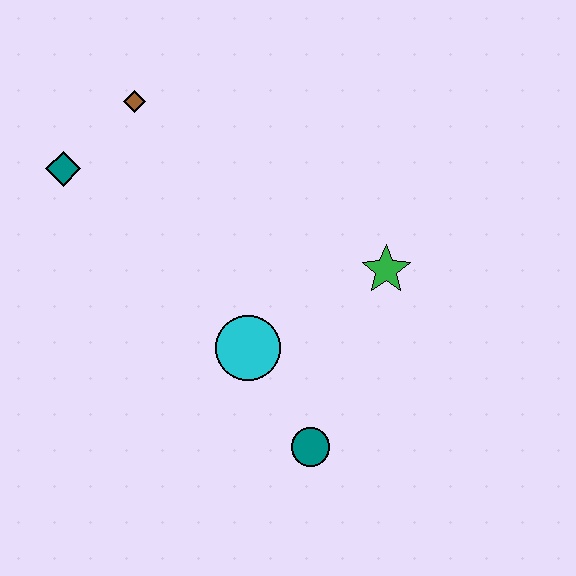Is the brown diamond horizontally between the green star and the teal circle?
No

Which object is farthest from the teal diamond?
The teal circle is farthest from the teal diamond.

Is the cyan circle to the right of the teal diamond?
Yes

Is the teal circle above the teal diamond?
No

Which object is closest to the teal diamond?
The brown diamond is closest to the teal diamond.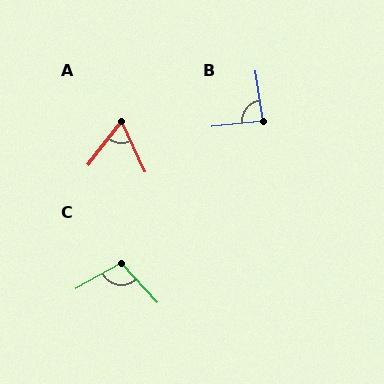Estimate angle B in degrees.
Approximately 88 degrees.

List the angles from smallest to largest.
A (63°), B (88°), C (103°).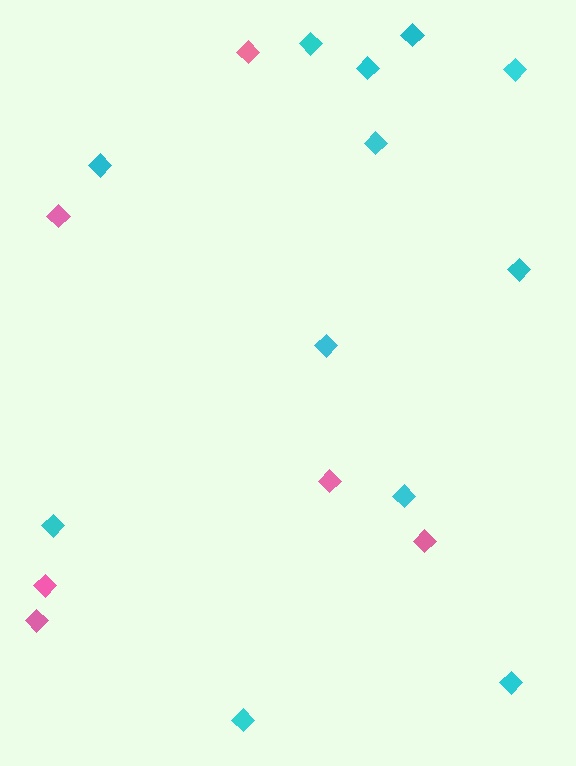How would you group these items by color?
There are 2 groups: one group of cyan diamonds (12) and one group of pink diamonds (6).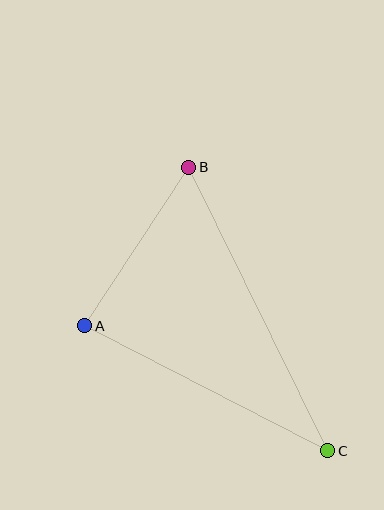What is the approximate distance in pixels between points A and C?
The distance between A and C is approximately 273 pixels.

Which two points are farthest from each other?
Points B and C are farthest from each other.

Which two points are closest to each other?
Points A and B are closest to each other.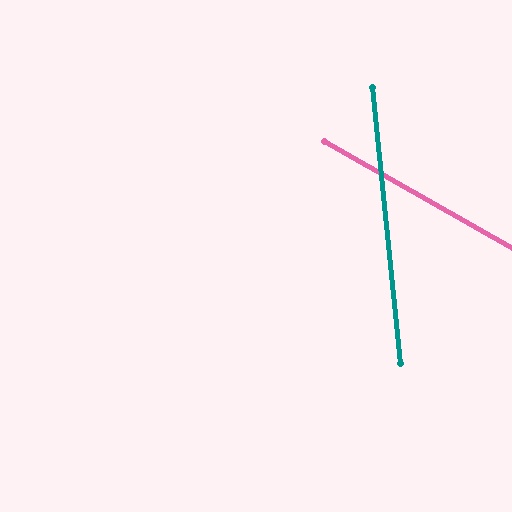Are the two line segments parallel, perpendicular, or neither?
Neither parallel nor perpendicular — they differ by about 54°.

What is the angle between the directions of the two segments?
Approximately 54 degrees.